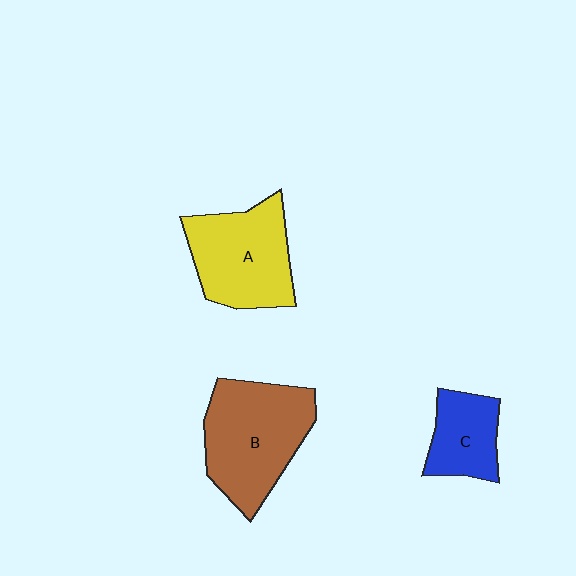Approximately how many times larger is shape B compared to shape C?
Approximately 1.9 times.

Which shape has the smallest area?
Shape C (blue).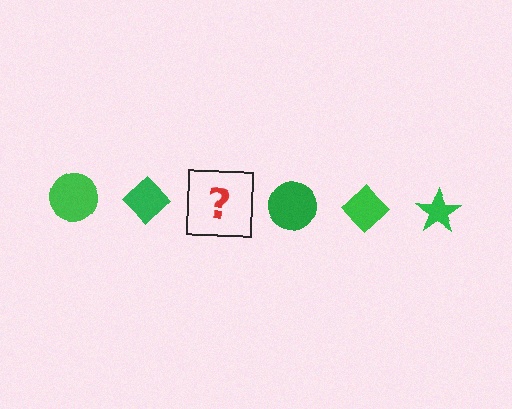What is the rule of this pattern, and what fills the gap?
The rule is that the pattern cycles through circle, diamond, star shapes in green. The gap should be filled with a green star.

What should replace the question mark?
The question mark should be replaced with a green star.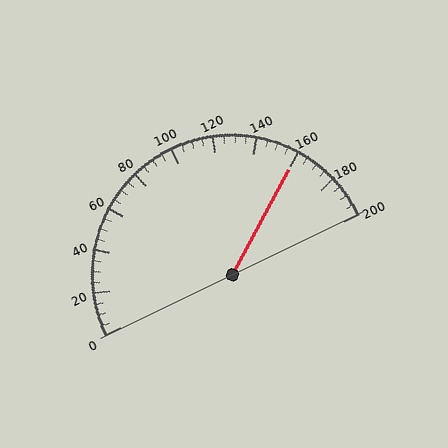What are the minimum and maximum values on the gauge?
The gauge ranges from 0 to 200.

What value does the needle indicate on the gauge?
The needle indicates approximately 160.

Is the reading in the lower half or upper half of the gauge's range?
The reading is in the upper half of the range (0 to 200).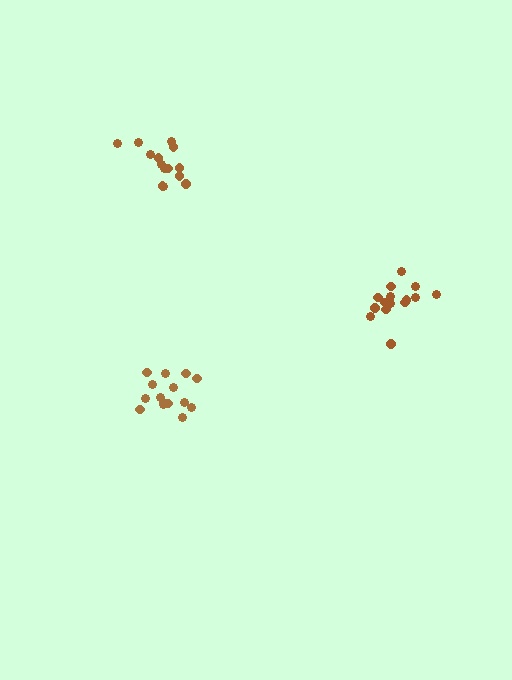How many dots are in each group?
Group 1: 14 dots, Group 2: 15 dots, Group 3: 15 dots (44 total).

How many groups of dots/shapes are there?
There are 3 groups.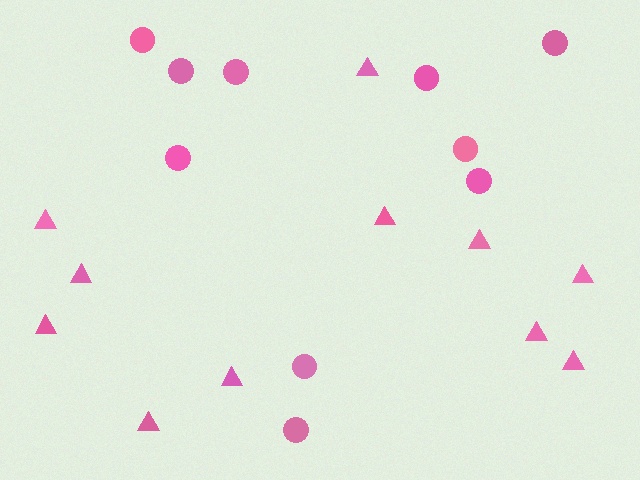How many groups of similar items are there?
There are 2 groups: one group of circles (10) and one group of triangles (11).